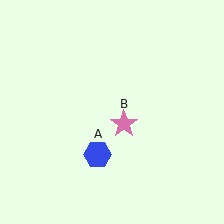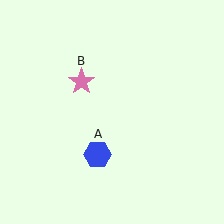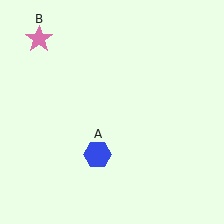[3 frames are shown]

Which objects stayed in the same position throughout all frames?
Blue hexagon (object A) remained stationary.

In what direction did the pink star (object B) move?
The pink star (object B) moved up and to the left.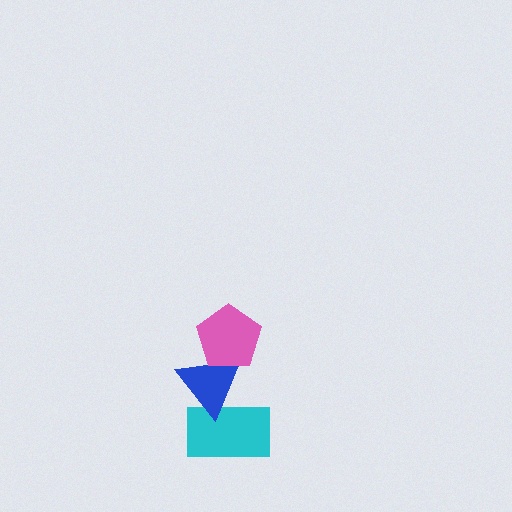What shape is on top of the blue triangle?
The pink pentagon is on top of the blue triangle.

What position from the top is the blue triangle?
The blue triangle is 2nd from the top.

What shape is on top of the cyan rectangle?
The blue triangle is on top of the cyan rectangle.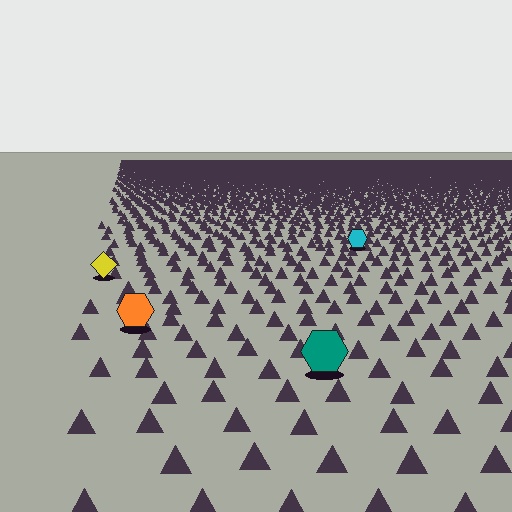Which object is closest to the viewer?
The teal hexagon is closest. The texture marks near it are larger and more spread out.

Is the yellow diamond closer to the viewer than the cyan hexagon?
Yes. The yellow diamond is closer — you can tell from the texture gradient: the ground texture is coarser near it.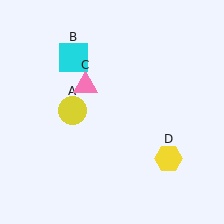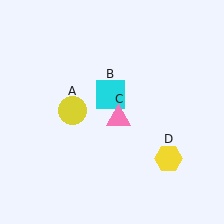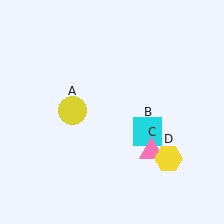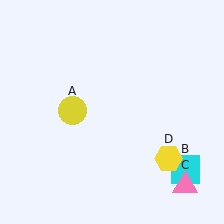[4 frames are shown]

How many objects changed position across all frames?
2 objects changed position: cyan square (object B), pink triangle (object C).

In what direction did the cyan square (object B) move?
The cyan square (object B) moved down and to the right.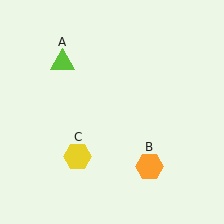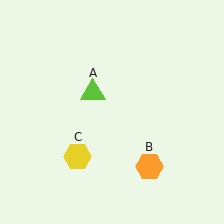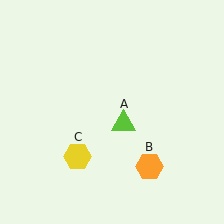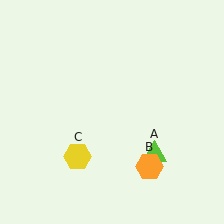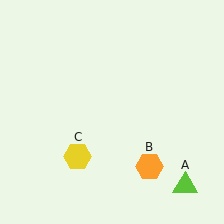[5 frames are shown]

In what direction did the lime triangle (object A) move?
The lime triangle (object A) moved down and to the right.